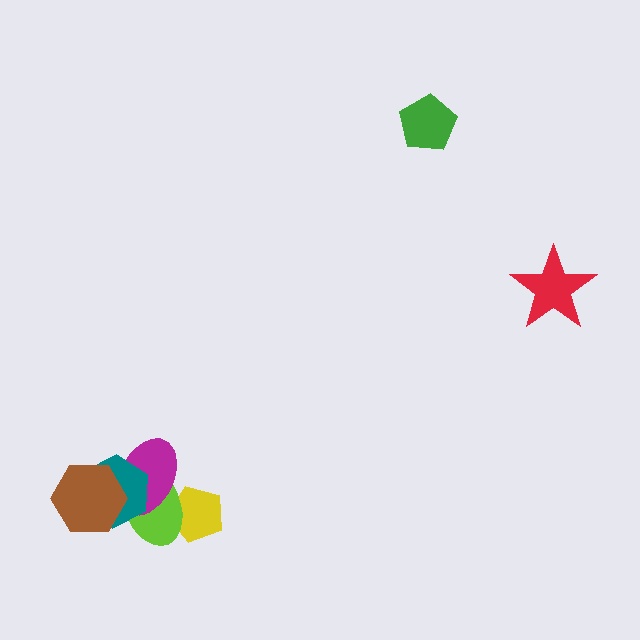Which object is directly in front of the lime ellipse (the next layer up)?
The magenta ellipse is directly in front of the lime ellipse.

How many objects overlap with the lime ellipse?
4 objects overlap with the lime ellipse.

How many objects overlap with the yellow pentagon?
2 objects overlap with the yellow pentagon.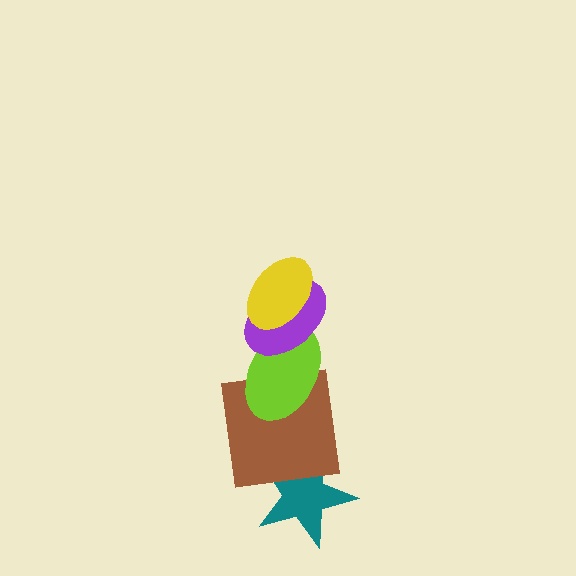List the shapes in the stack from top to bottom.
From top to bottom: the yellow ellipse, the purple ellipse, the lime ellipse, the brown square, the teal star.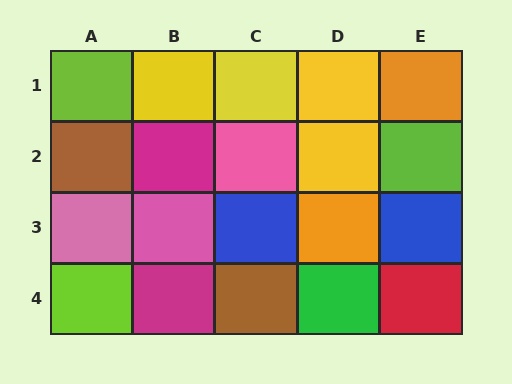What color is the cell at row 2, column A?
Brown.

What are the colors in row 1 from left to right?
Lime, yellow, yellow, yellow, orange.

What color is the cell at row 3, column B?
Pink.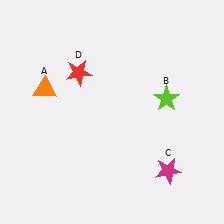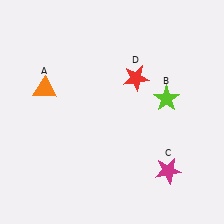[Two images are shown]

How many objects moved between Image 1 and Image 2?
1 object moved between the two images.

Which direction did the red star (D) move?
The red star (D) moved right.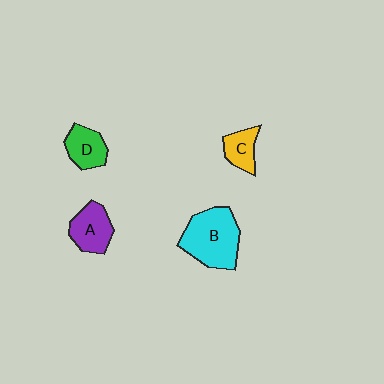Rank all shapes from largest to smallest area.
From largest to smallest: B (cyan), A (purple), D (green), C (yellow).